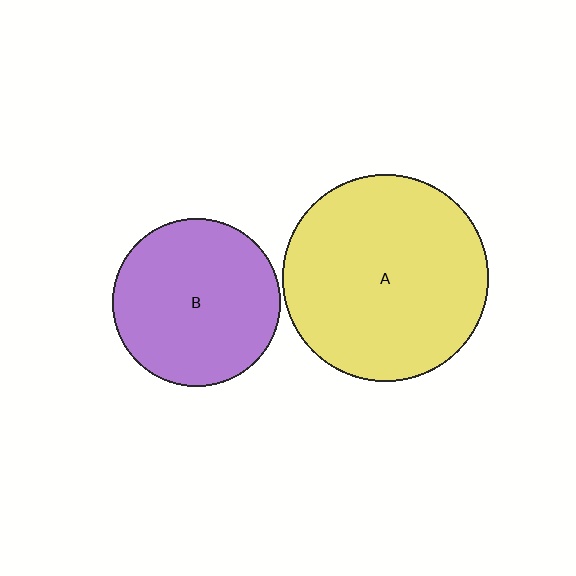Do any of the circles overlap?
No, none of the circles overlap.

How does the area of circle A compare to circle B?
Approximately 1.5 times.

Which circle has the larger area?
Circle A (yellow).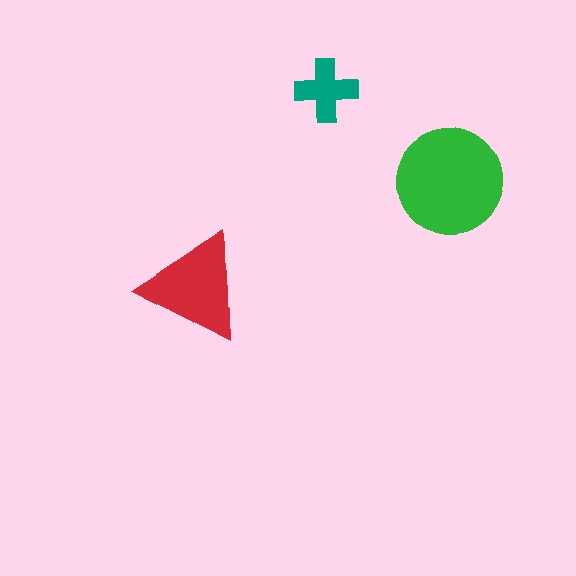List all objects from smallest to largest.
The teal cross, the red triangle, the green circle.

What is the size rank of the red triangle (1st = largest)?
2nd.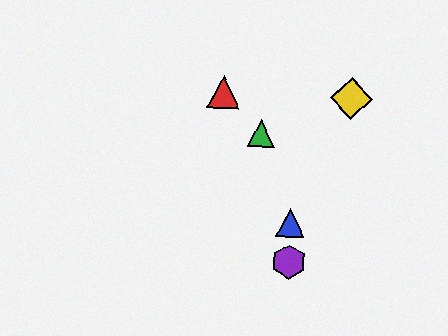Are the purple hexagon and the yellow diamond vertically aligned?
No, the purple hexagon is at x≈289 and the yellow diamond is at x≈351.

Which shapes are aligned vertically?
The blue triangle, the purple hexagon are aligned vertically.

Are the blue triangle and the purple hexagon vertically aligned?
Yes, both are at x≈290.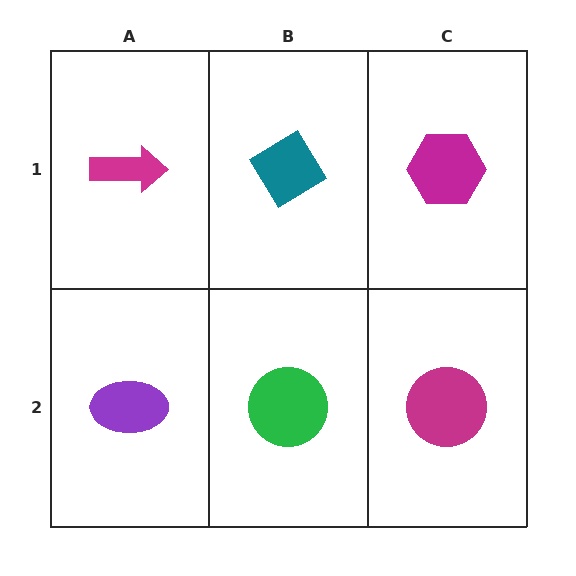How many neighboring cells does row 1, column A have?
2.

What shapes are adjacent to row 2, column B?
A teal diamond (row 1, column B), a purple ellipse (row 2, column A), a magenta circle (row 2, column C).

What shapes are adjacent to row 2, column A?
A magenta arrow (row 1, column A), a green circle (row 2, column B).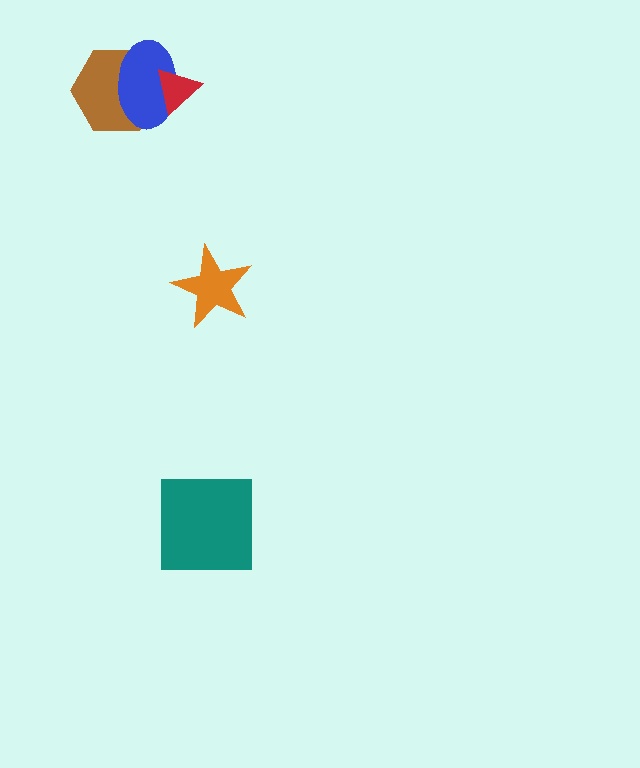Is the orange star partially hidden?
No, no other shape covers it.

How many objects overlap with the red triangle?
2 objects overlap with the red triangle.